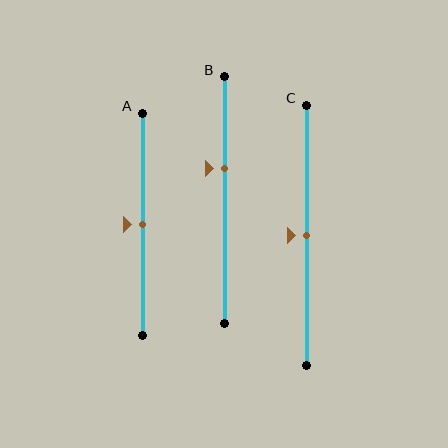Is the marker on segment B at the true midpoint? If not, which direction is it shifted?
No, the marker on segment B is shifted upward by about 13% of the segment length.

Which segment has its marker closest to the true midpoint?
Segment A has its marker closest to the true midpoint.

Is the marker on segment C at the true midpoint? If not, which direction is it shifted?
Yes, the marker on segment C is at the true midpoint.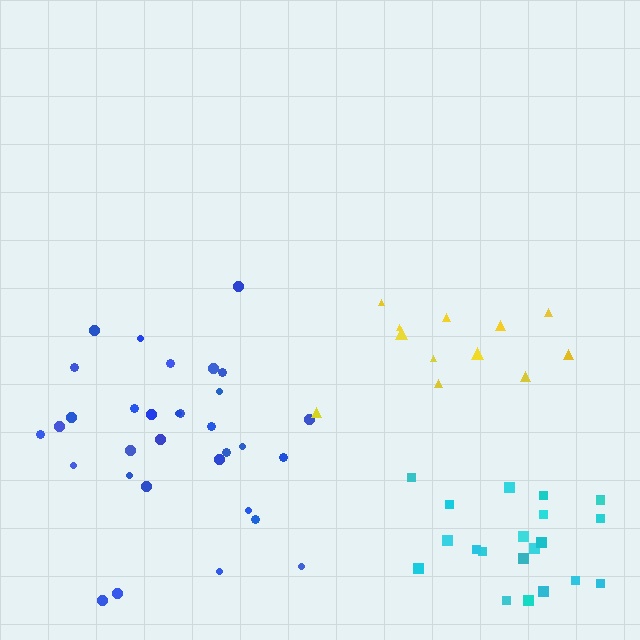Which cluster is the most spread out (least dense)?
Yellow.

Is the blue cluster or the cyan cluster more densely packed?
Blue.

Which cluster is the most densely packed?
Blue.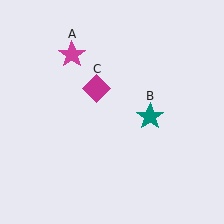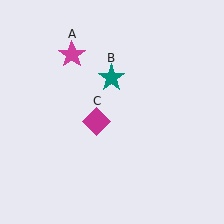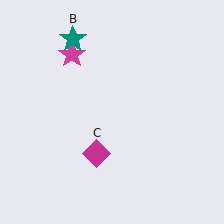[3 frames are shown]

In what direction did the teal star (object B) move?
The teal star (object B) moved up and to the left.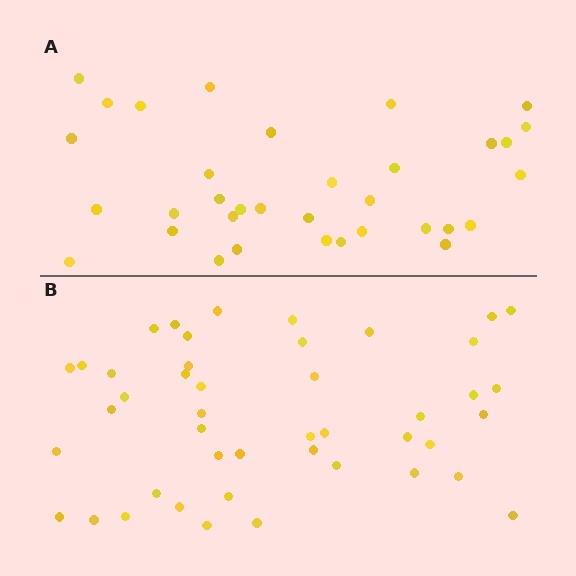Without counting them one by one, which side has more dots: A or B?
Region B (the bottom region) has more dots.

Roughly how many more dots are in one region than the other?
Region B has roughly 12 or so more dots than region A.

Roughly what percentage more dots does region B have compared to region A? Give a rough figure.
About 30% more.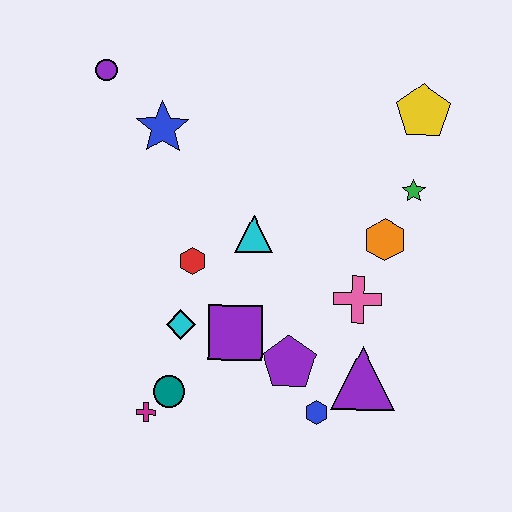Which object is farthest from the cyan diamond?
The yellow pentagon is farthest from the cyan diamond.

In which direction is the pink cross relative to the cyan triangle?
The pink cross is to the right of the cyan triangle.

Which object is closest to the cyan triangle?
The red hexagon is closest to the cyan triangle.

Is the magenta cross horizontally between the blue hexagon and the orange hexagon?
No